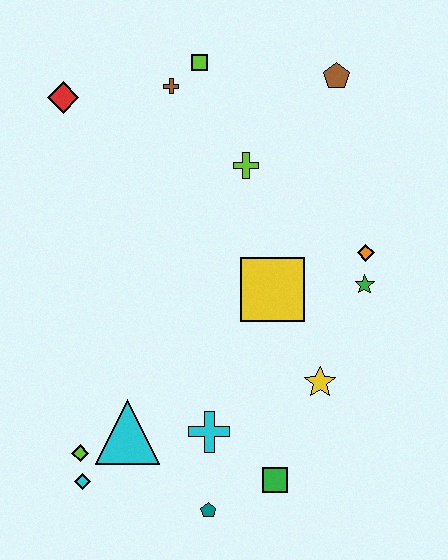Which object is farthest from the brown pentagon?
The cyan diamond is farthest from the brown pentagon.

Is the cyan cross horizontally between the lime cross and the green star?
No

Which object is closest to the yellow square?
The green star is closest to the yellow square.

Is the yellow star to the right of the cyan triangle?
Yes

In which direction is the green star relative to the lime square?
The green star is below the lime square.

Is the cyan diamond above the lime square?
No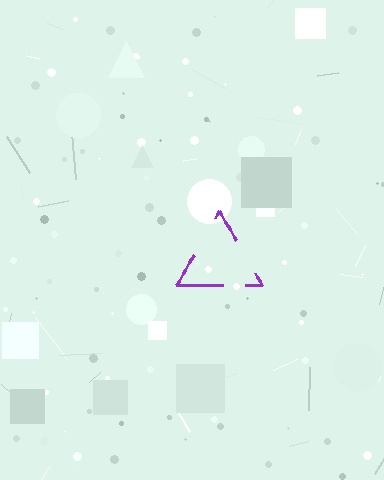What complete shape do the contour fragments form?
The contour fragments form a triangle.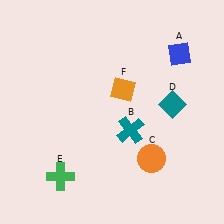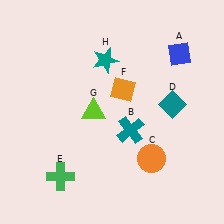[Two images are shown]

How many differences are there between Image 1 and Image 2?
There are 2 differences between the two images.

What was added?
A lime triangle (G), a teal star (H) were added in Image 2.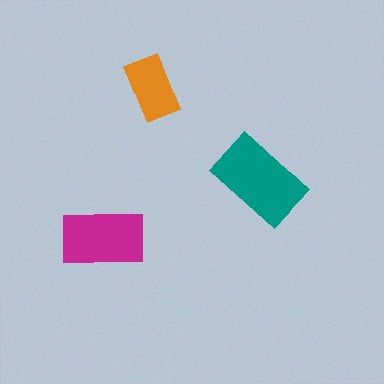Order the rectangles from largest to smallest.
the teal one, the magenta one, the orange one.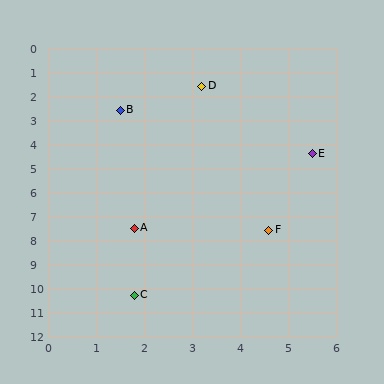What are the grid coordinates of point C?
Point C is at approximately (1.8, 10.3).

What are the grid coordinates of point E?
Point E is at approximately (5.5, 4.4).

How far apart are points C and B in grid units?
Points C and B are about 7.7 grid units apart.